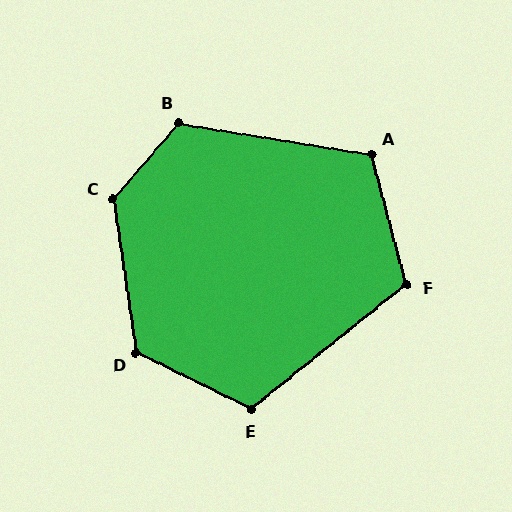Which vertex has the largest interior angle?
C, at approximately 131 degrees.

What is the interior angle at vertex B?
Approximately 122 degrees (obtuse).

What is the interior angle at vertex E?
Approximately 115 degrees (obtuse).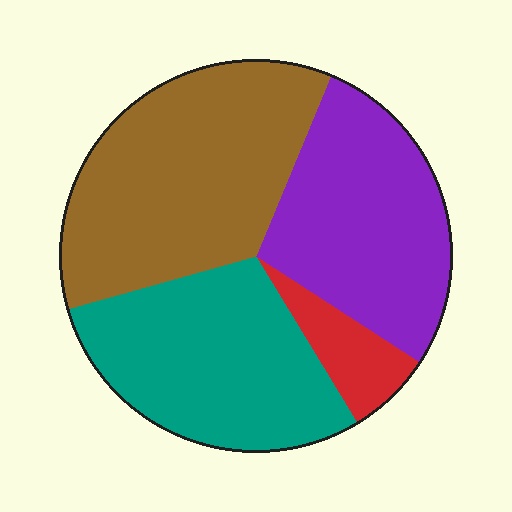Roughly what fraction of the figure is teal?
Teal covers around 30% of the figure.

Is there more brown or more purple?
Brown.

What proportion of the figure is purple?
Purple covers about 30% of the figure.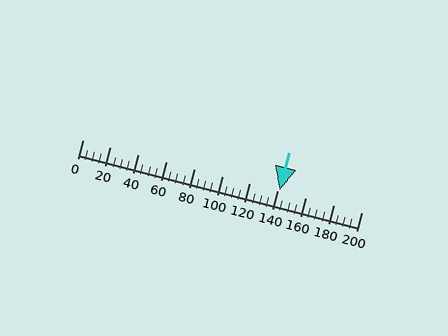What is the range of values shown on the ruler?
The ruler shows values from 0 to 200.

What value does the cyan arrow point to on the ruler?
The cyan arrow points to approximately 141.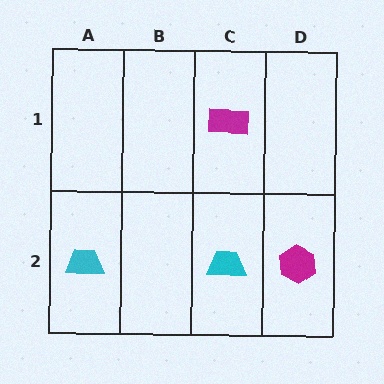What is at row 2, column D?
A magenta hexagon.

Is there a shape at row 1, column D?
No, that cell is empty.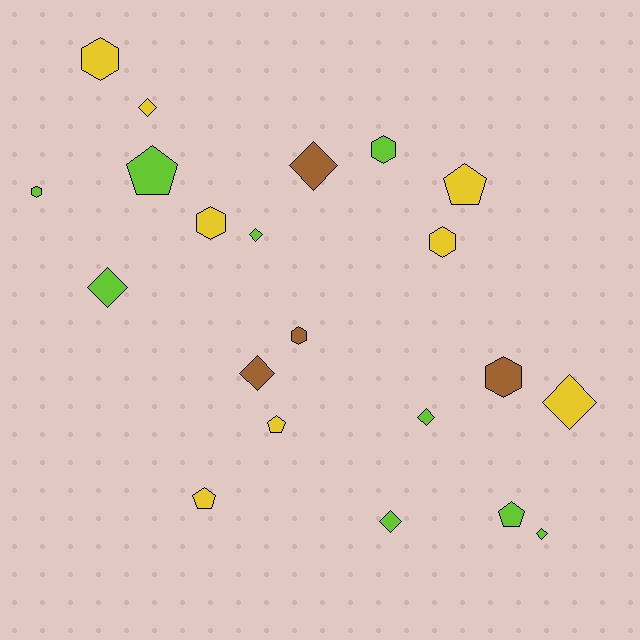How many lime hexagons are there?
There are 2 lime hexagons.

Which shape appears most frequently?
Diamond, with 9 objects.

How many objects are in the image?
There are 21 objects.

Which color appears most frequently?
Lime, with 9 objects.